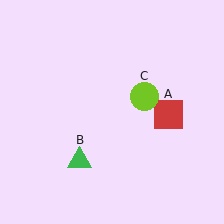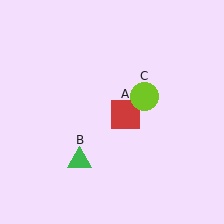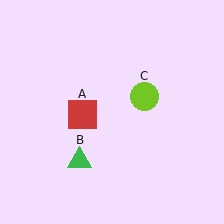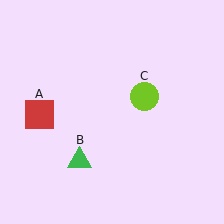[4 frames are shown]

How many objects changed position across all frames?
1 object changed position: red square (object A).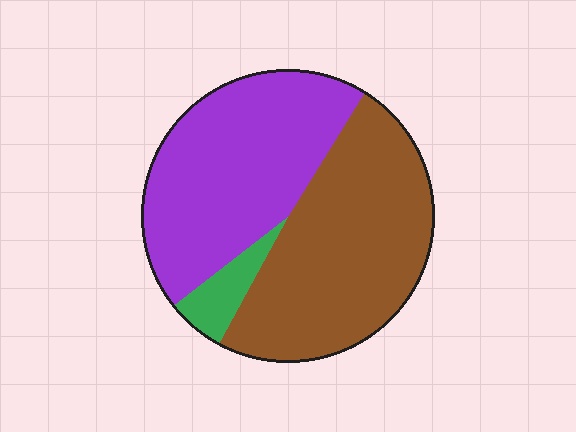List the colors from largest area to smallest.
From largest to smallest: brown, purple, green.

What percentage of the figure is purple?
Purple covers 45% of the figure.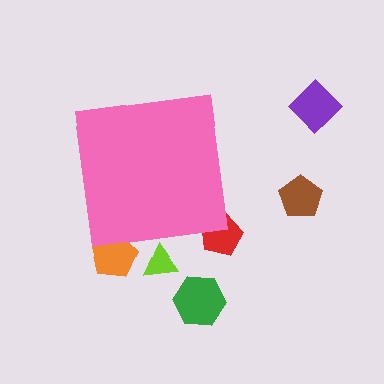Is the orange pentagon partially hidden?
Yes, the orange pentagon is partially hidden behind the pink square.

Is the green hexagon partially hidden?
No, the green hexagon is fully visible.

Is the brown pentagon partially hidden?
No, the brown pentagon is fully visible.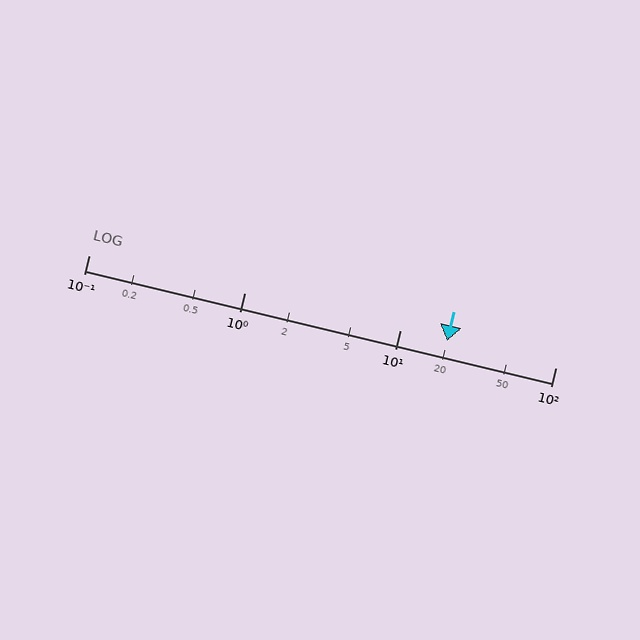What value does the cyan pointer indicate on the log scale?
The pointer indicates approximately 20.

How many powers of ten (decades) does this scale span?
The scale spans 3 decades, from 0.1 to 100.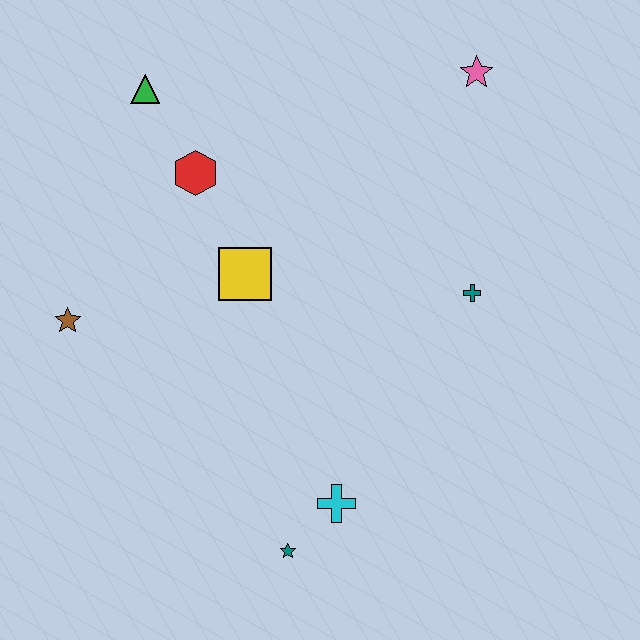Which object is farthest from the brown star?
The pink star is farthest from the brown star.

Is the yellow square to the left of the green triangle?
No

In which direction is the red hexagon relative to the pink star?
The red hexagon is to the left of the pink star.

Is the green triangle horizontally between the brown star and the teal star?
Yes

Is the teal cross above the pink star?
No